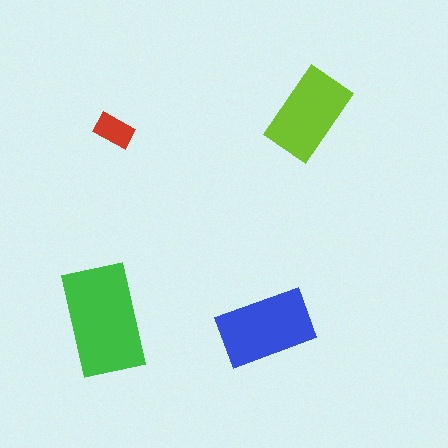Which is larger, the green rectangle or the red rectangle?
The green one.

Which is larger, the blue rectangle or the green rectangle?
The green one.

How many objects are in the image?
There are 4 objects in the image.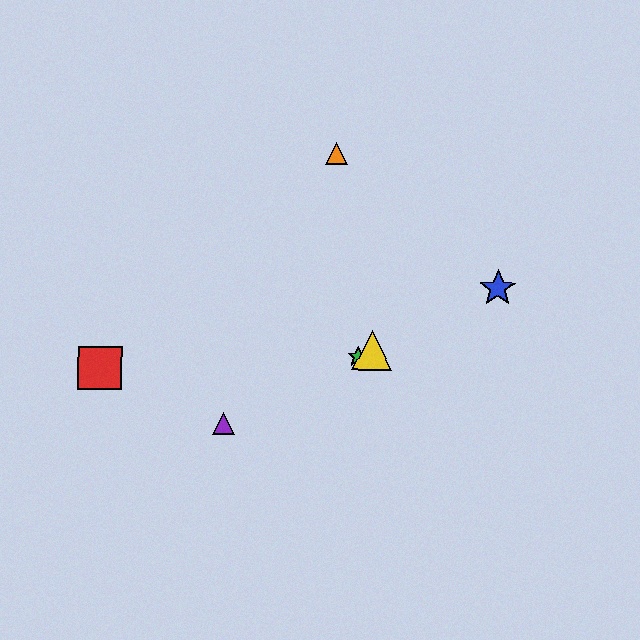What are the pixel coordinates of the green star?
The green star is at (358, 357).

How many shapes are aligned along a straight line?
4 shapes (the blue star, the green star, the yellow triangle, the purple triangle) are aligned along a straight line.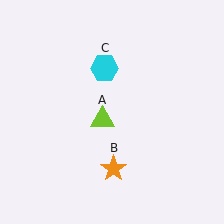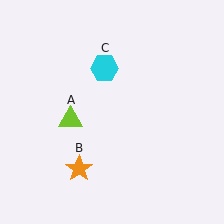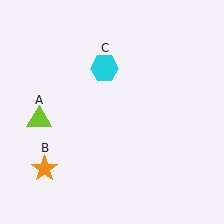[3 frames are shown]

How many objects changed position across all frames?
2 objects changed position: lime triangle (object A), orange star (object B).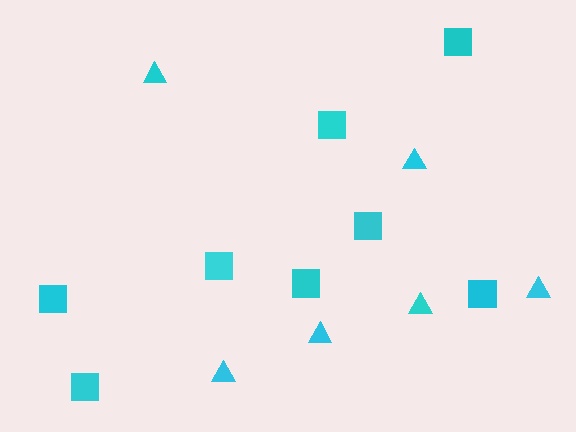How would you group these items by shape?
There are 2 groups: one group of squares (8) and one group of triangles (6).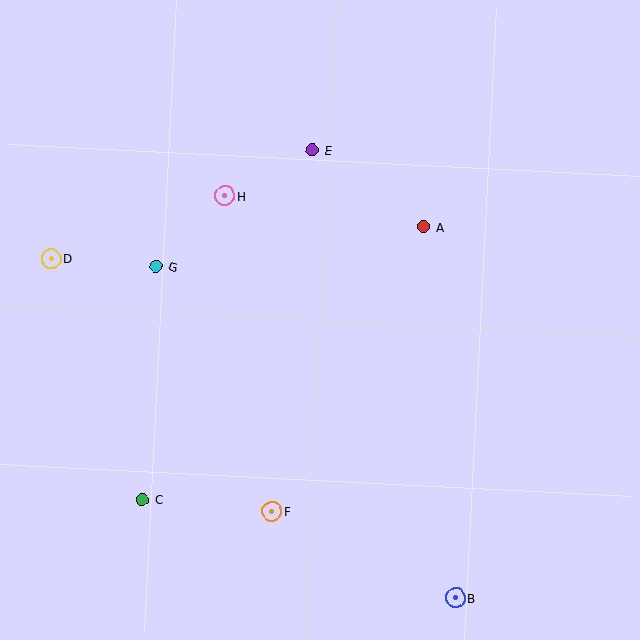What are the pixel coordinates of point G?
Point G is at (156, 267).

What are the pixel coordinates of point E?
Point E is at (312, 150).